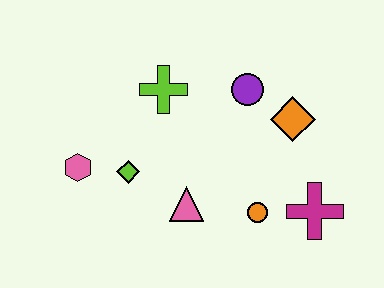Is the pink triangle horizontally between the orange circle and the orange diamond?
No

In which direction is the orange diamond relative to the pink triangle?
The orange diamond is to the right of the pink triangle.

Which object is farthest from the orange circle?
The pink hexagon is farthest from the orange circle.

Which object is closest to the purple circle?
The orange diamond is closest to the purple circle.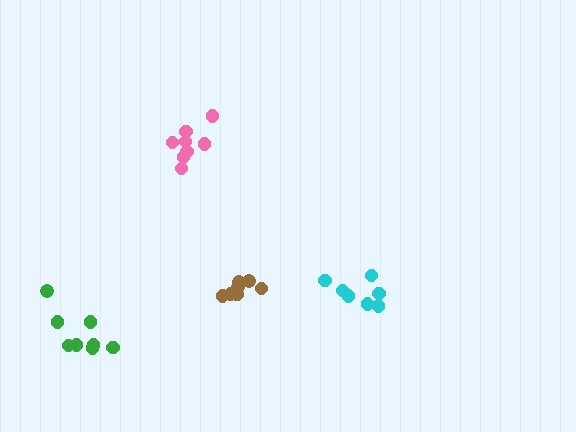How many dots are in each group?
Group 1: 8 dots, Group 2: 7 dots, Group 3: 7 dots, Group 4: 8 dots (30 total).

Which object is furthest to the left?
The green cluster is leftmost.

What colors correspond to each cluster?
The clusters are colored: green, brown, cyan, pink.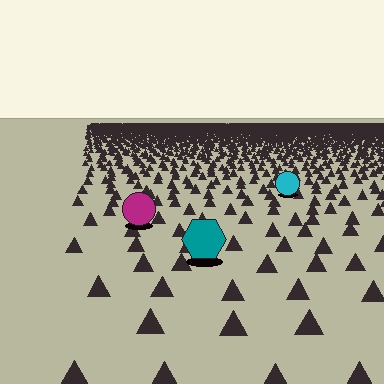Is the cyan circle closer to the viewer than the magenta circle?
No. The magenta circle is closer — you can tell from the texture gradient: the ground texture is coarser near it.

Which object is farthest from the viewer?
The cyan circle is farthest from the viewer. It appears smaller and the ground texture around it is denser.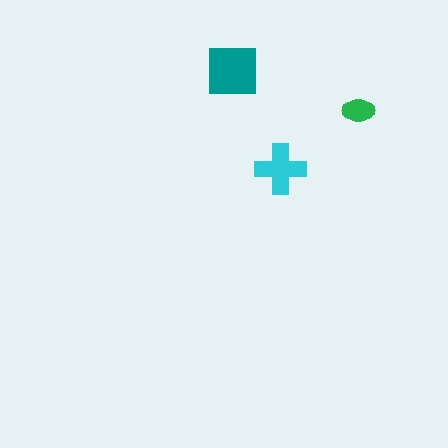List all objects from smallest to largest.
The green ellipse, the cyan cross, the teal square.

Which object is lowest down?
The cyan cross is bottommost.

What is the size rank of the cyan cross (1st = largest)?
2nd.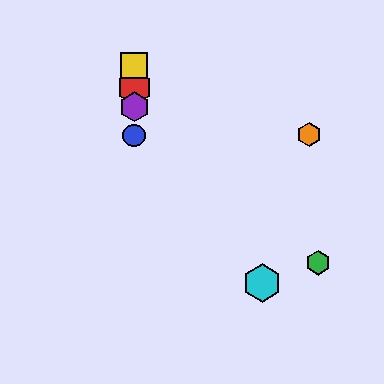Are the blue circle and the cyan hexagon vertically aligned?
No, the blue circle is at x≈134 and the cyan hexagon is at x≈262.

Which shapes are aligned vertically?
The red hexagon, the blue circle, the yellow square, the purple hexagon are aligned vertically.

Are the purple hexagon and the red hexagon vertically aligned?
Yes, both are at x≈134.